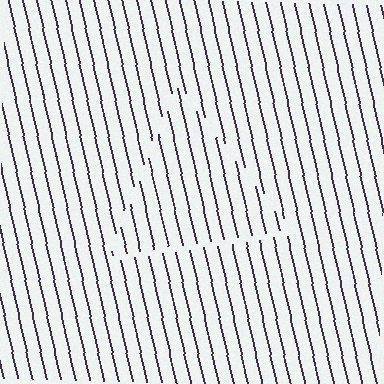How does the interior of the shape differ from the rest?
The interior of the shape contains the same grating, shifted by half a period — the contour is defined by the phase discontinuity where line-ends from the inner and outer gratings abut.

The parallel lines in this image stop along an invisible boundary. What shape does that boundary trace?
An illusory triangle. The interior of the shape contains the same grating, shifted by half a period — the contour is defined by the phase discontinuity where line-ends from the inner and outer gratings abut.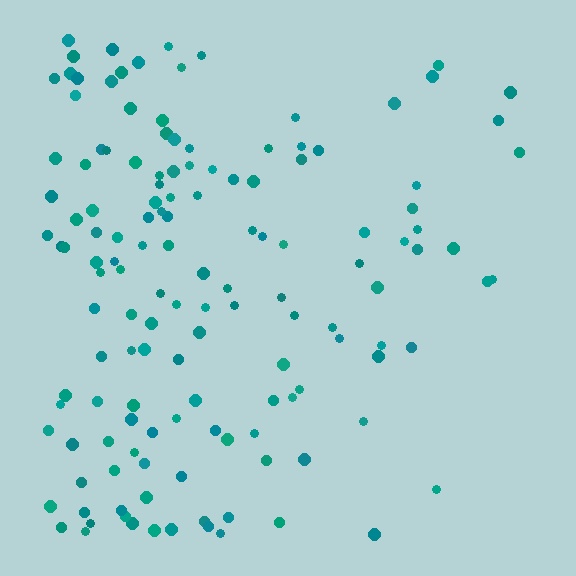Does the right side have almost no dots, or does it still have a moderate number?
Still a moderate number, just noticeably fewer than the left.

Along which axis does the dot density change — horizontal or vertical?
Horizontal.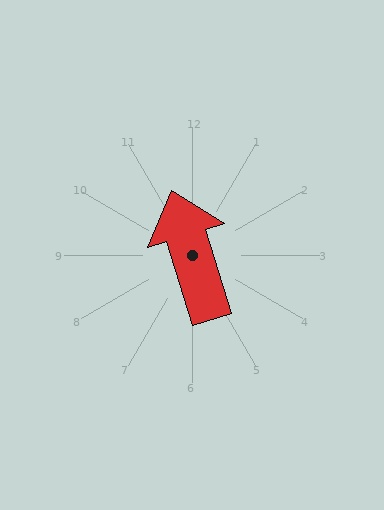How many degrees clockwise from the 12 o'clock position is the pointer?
Approximately 343 degrees.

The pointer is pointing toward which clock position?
Roughly 11 o'clock.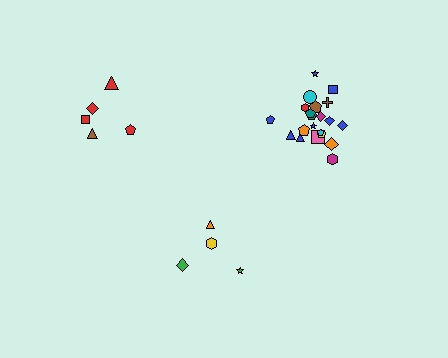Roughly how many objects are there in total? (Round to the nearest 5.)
Roughly 30 objects in total.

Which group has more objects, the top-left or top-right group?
The top-right group.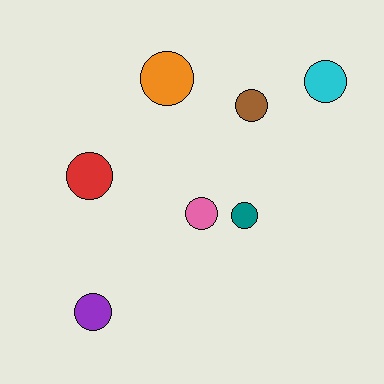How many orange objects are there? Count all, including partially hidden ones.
There is 1 orange object.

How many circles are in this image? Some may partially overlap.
There are 7 circles.